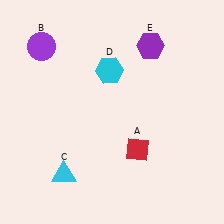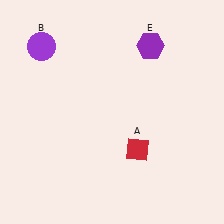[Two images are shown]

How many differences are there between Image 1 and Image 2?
There are 2 differences between the two images.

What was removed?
The cyan hexagon (D), the cyan triangle (C) were removed in Image 2.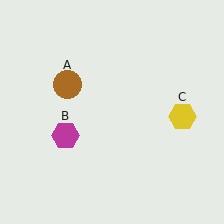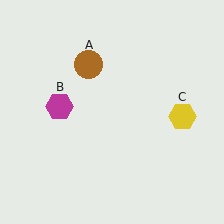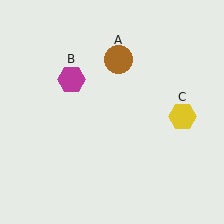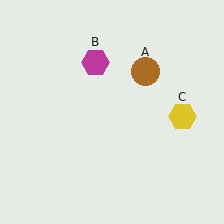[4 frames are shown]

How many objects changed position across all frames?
2 objects changed position: brown circle (object A), magenta hexagon (object B).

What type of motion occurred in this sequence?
The brown circle (object A), magenta hexagon (object B) rotated clockwise around the center of the scene.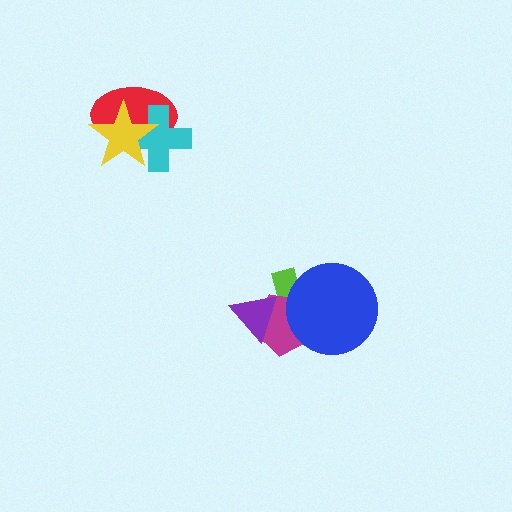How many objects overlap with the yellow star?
2 objects overlap with the yellow star.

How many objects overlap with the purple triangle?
2 objects overlap with the purple triangle.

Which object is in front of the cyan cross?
The yellow star is in front of the cyan cross.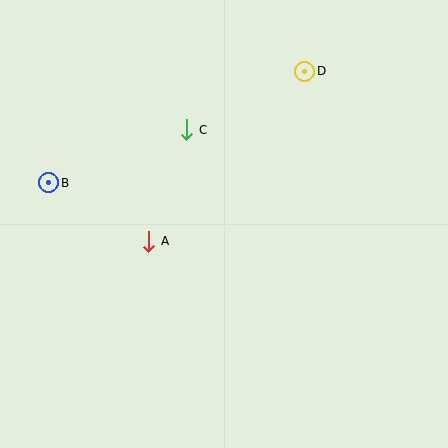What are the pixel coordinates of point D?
Point D is at (305, 71).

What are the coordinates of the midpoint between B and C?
The midpoint between B and C is at (118, 156).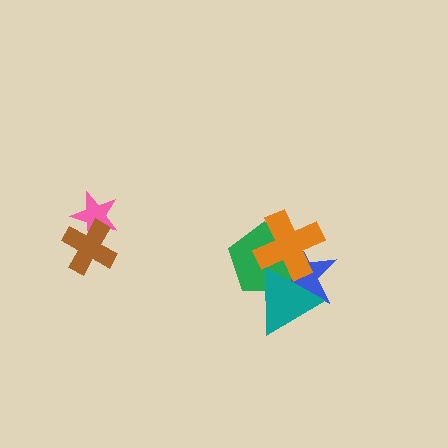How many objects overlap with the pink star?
1 object overlaps with the pink star.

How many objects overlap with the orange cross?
3 objects overlap with the orange cross.